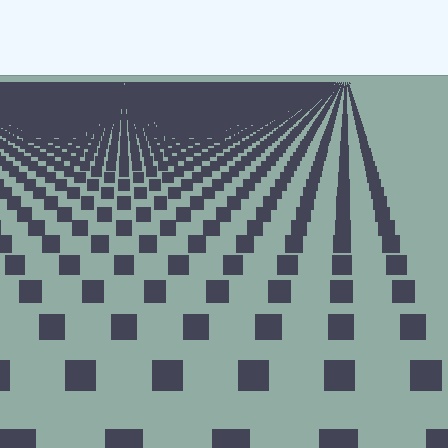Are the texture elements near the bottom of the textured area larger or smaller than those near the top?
Larger. Near the bottom, elements are closer to the viewer and appear at a bigger on-screen size.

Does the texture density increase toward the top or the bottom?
Density increases toward the top.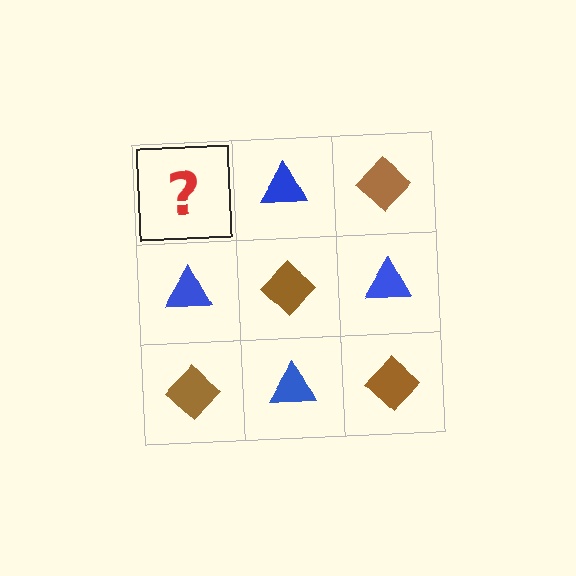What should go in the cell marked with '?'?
The missing cell should contain a brown diamond.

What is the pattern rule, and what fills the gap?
The rule is that it alternates brown diamond and blue triangle in a checkerboard pattern. The gap should be filled with a brown diamond.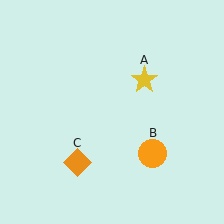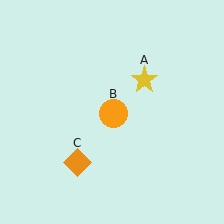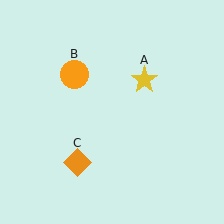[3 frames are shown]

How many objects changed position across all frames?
1 object changed position: orange circle (object B).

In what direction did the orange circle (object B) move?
The orange circle (object B) moved up and to the left.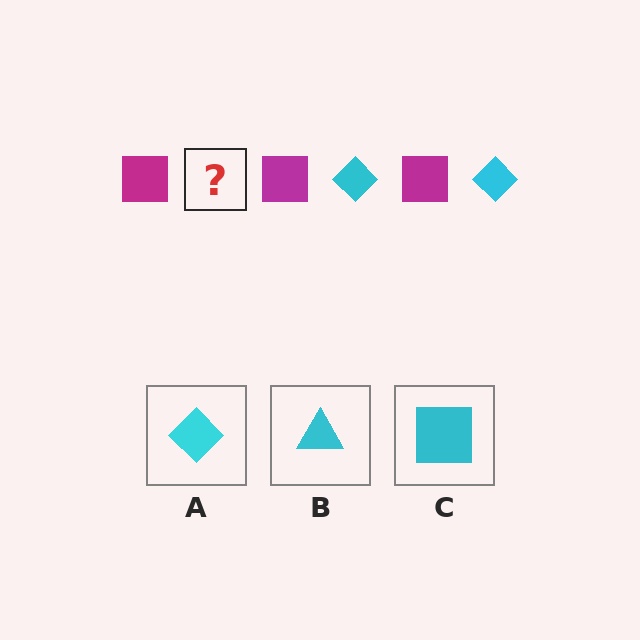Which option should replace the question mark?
Option A.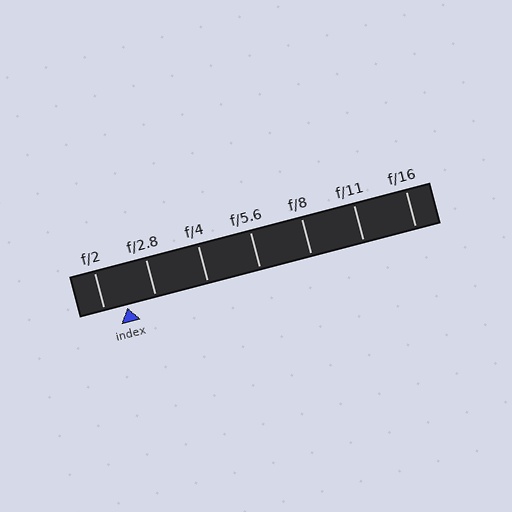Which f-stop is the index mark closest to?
The index mark is closest to f/2.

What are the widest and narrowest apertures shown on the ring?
The widest aperture shown is f/2 and the narrowest is f/16.